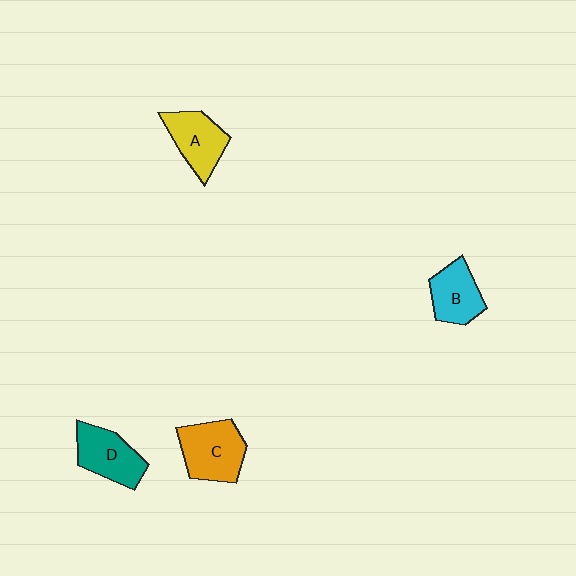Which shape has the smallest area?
Shape B (cyan).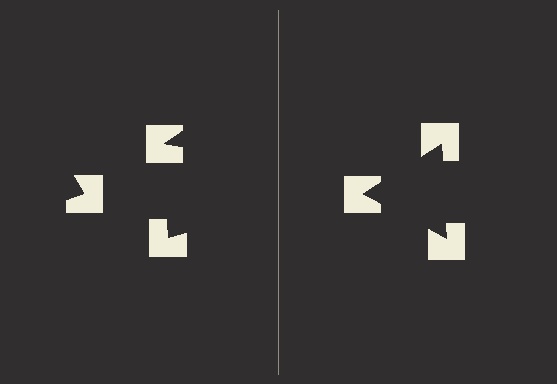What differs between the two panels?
The notched squares are positioned identically on both sides; only the wedge orientations differ. On the right they align to a triangle; on the left they are misaligned.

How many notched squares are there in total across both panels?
6 — 3 on each side.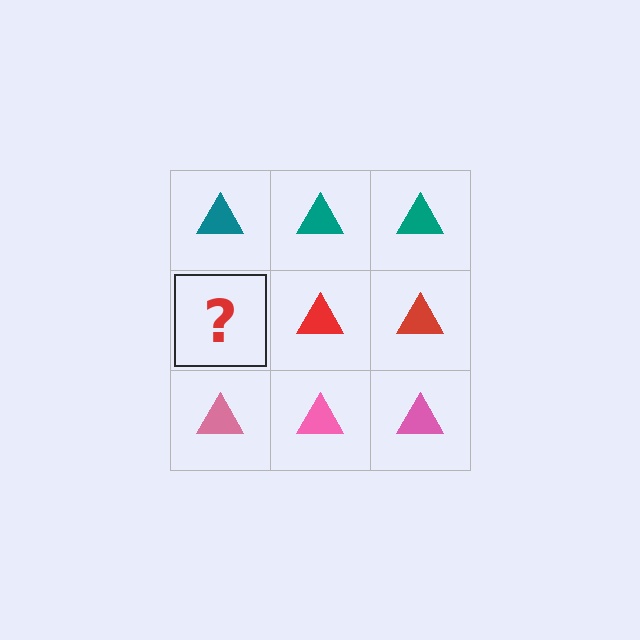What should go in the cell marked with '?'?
The missing cell should contain a red triangle.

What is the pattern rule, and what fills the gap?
The rule is that each row has a consistent color. The gap should be filled with a red triangle.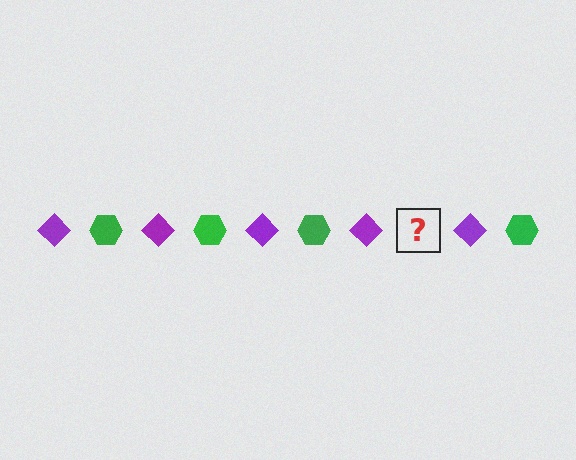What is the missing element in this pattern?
The missing element is a green hexagon.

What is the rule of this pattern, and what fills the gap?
The rule is that the pattern alternates between purple diamond and green hexagon. The gap should be filled with a green hexagon.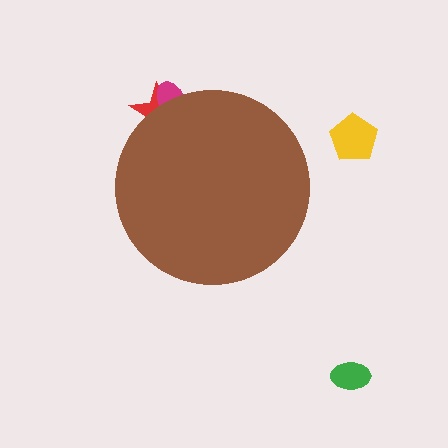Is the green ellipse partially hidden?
No, the green ellipse is fully visible.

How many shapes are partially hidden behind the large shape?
2 shapes are partially hidden.